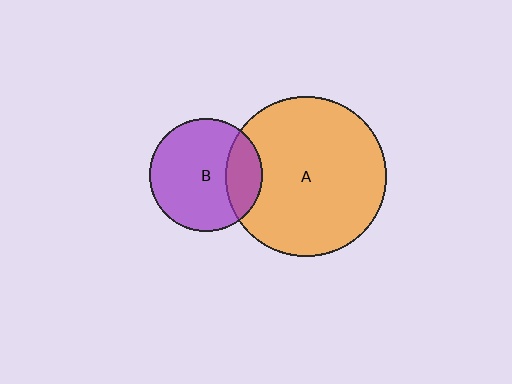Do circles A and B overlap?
Yes.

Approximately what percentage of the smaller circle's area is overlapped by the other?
Approximately 25%.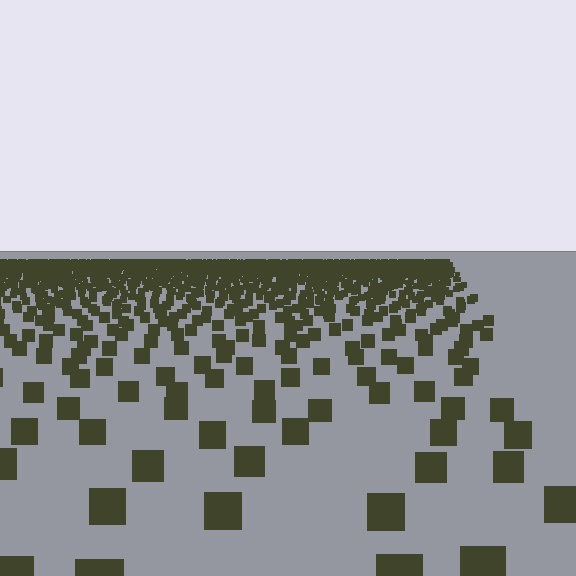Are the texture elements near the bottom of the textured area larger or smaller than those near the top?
Larger. Near the bottom, elements are closer to the viewer and appear at a bigger on-screen size.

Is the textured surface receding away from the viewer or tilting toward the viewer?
The surface is receding away from the viewer. Texture elements get smaller and denser toward the top.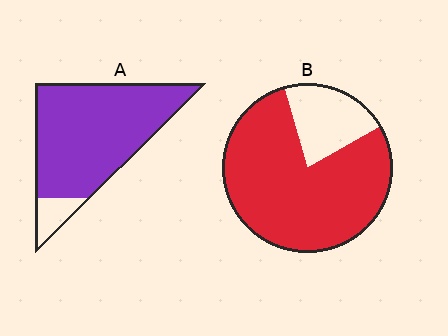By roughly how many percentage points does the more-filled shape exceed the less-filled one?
By roughly 10 percentage points (A over B).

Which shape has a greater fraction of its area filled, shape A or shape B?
Shape A.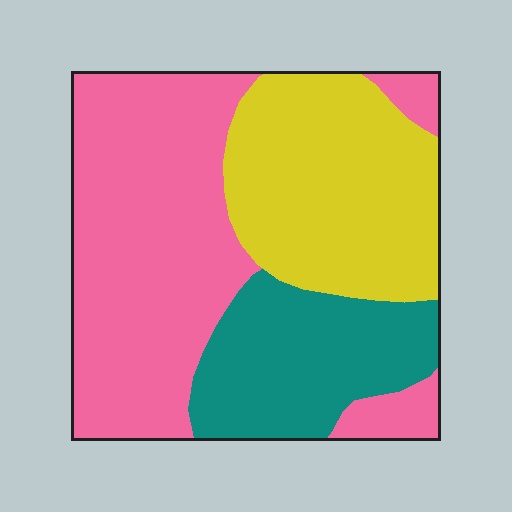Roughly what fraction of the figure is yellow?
Yellow takes up between a quarter and a half of the figure.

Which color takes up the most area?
Pink, at roughly 45%.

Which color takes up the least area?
Teal, at roughly 20%.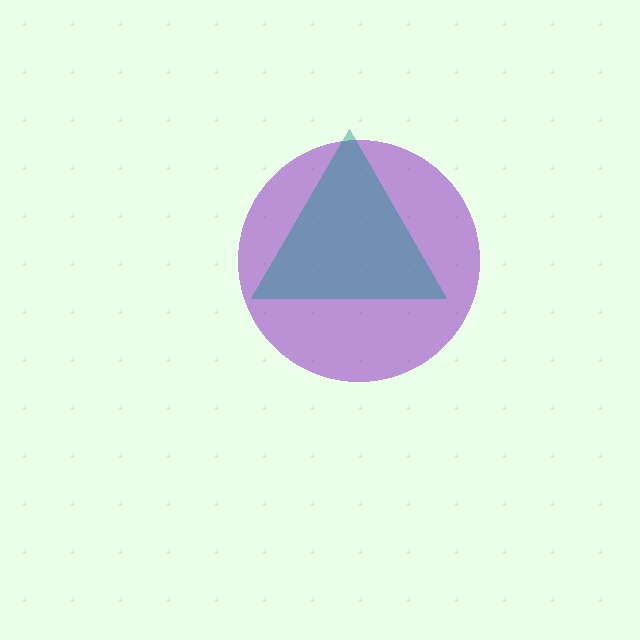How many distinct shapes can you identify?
There are 2 distinct shapes: a purple circle, a teal triangle.